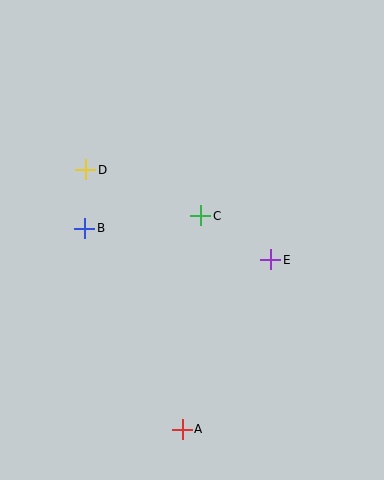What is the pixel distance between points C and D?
The distance between C and D is 124 pixels.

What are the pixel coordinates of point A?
Point A is at (182, 429).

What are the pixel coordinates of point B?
Point B is at (85, 228).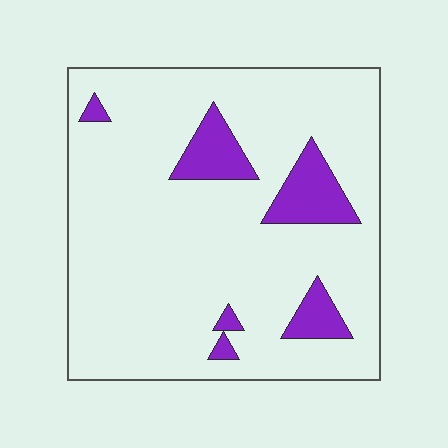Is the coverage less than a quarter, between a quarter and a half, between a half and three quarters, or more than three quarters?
Less than a quarter.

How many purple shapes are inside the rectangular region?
6.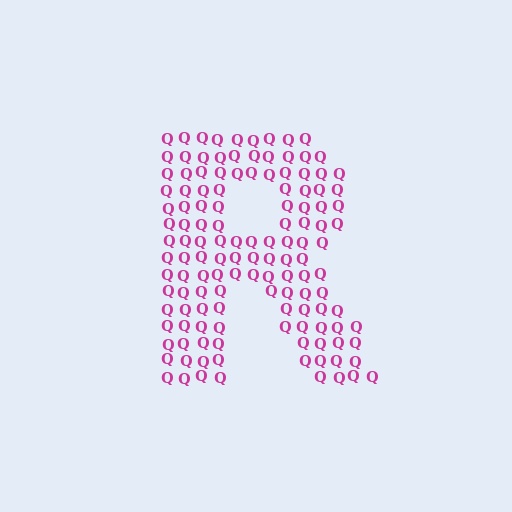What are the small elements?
The small elements are letter Q's.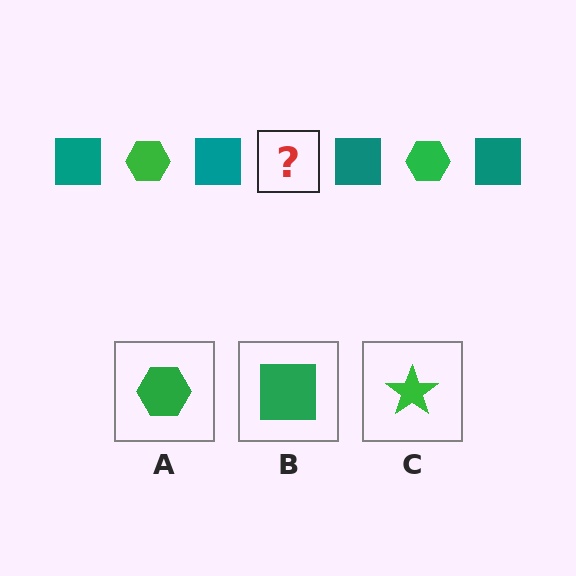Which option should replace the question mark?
Option A.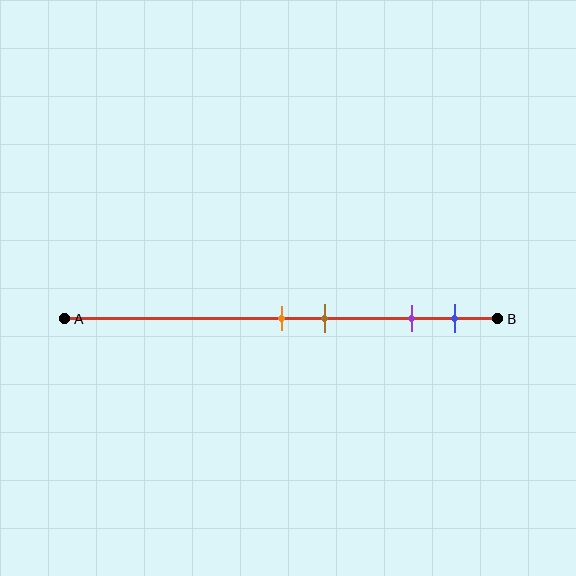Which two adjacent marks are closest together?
The orange and brown marks are the closest adjacent pair.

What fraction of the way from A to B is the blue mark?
The blue mark is approximately 90% (0.9) of the way from A to B.